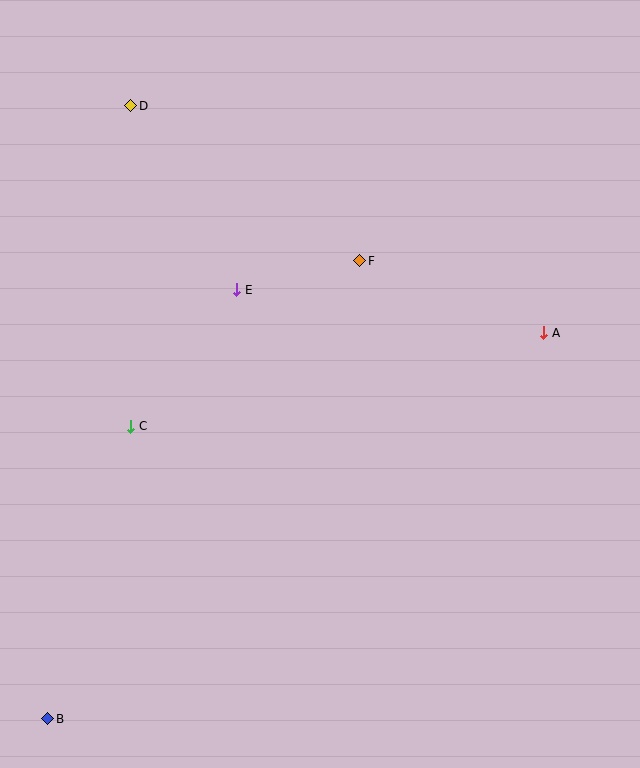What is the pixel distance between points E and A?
The distance between E and A is 310 pixels.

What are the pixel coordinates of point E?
Point E is at (237, 290).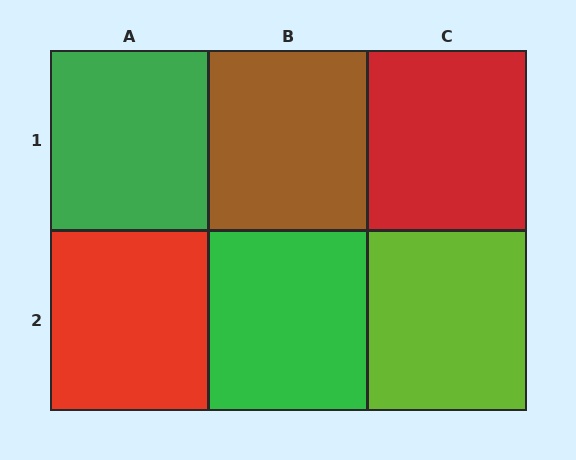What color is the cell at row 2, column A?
Red.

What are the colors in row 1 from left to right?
Green, brown, red.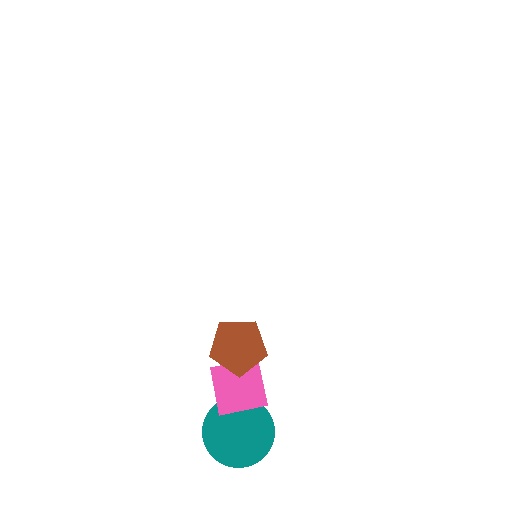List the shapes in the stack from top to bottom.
From top to bottom: the brown pentagon, the pink square, the teal circle.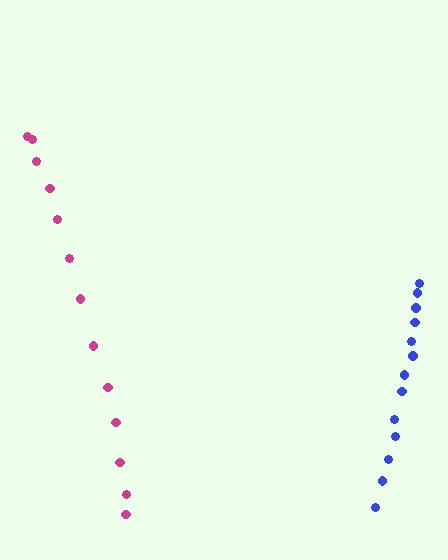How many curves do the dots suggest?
There are 2 distinct paths.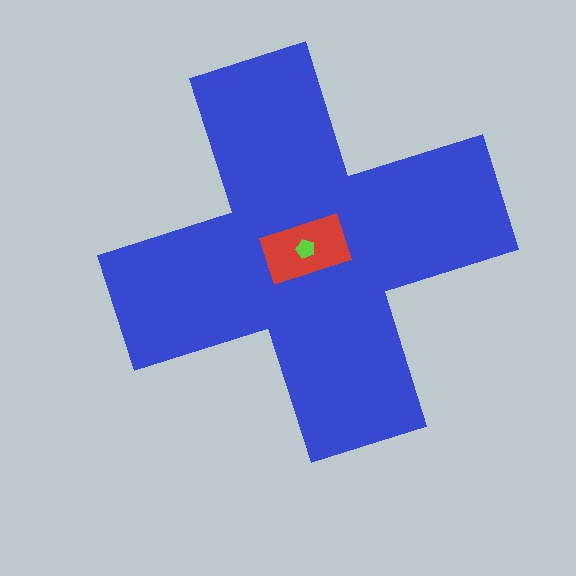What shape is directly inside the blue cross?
The red rectangle.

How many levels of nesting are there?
3.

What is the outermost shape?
The blue cross.